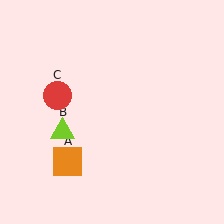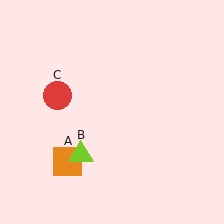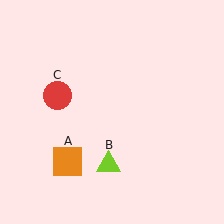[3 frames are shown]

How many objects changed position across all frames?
1 object changed position: lime triangle (object B).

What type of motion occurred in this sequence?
The lime triangle (object B) rotated counterclockwise around the center of the scene.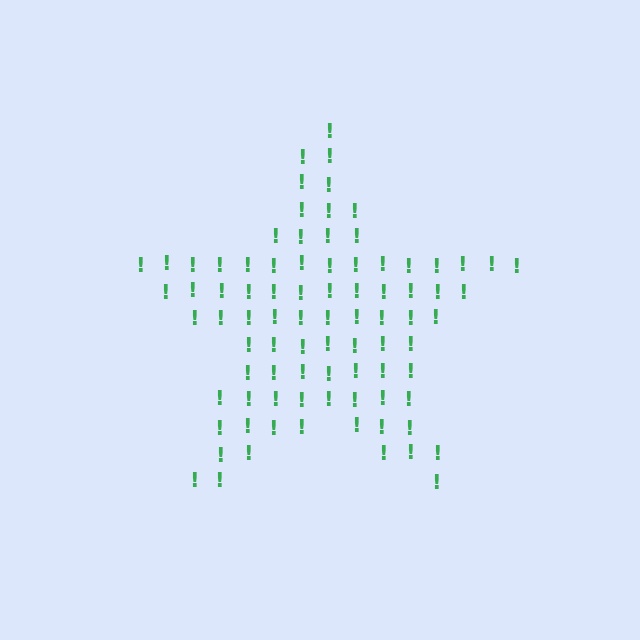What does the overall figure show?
The overall figure shows a star.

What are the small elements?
The small elements are exclamation marks.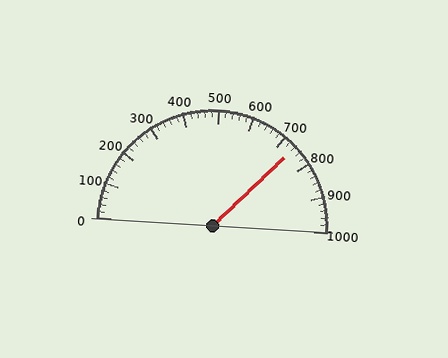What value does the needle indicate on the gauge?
The needle indicates approximately 740.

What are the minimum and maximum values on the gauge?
The gauge ranges from 0 to 1000.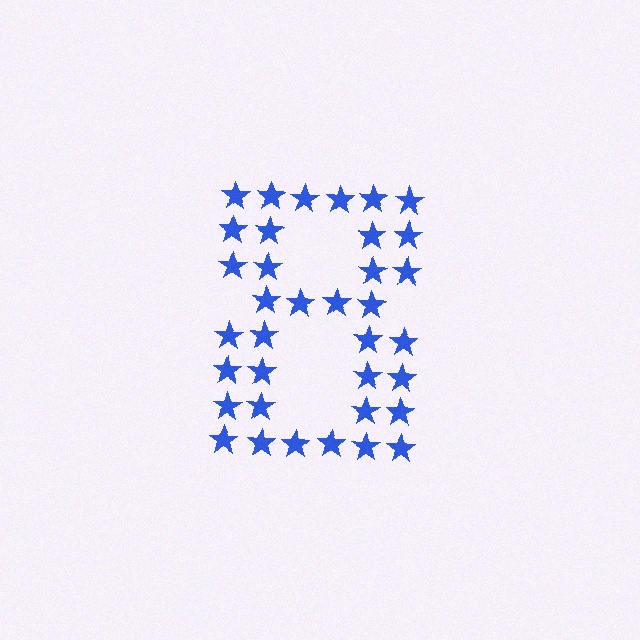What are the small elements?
The small elements are stars.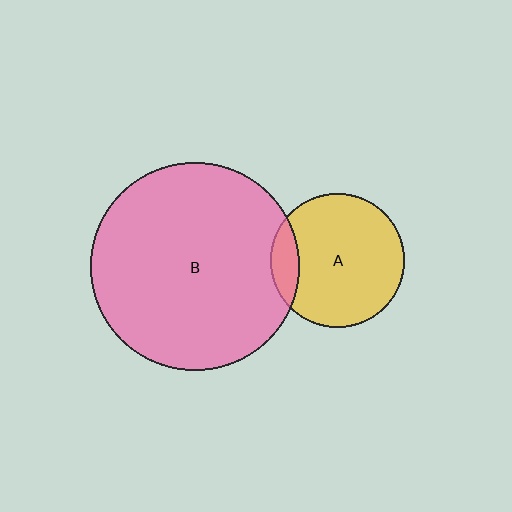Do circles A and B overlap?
Yes.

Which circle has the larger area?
Circle B (pink).